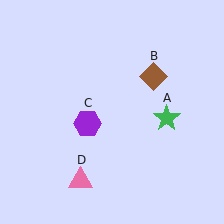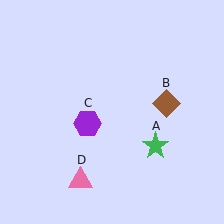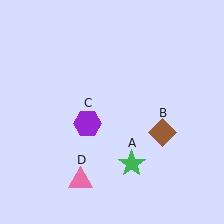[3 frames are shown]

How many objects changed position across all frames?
2 objects changed position: green star (object A), brown diamond (object B).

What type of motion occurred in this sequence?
The green star (object A), brown diamond (object B) rotated clockwise around the center of the scene.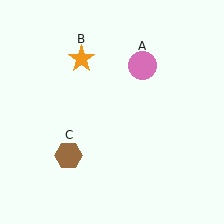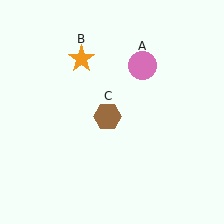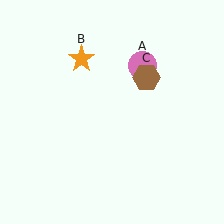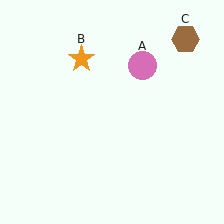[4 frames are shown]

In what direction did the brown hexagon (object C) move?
The brown hexagon (object C) moved up and to the right.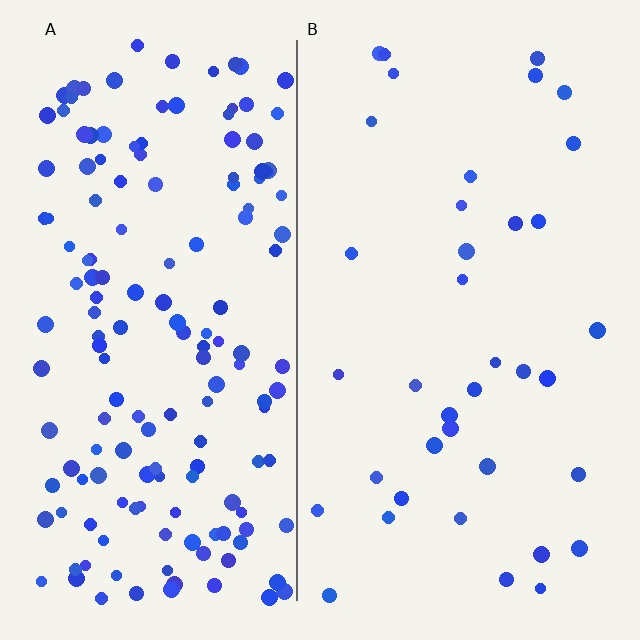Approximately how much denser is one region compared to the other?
Approximately 4.3× — region A over region B.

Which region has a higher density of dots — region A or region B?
A (the left).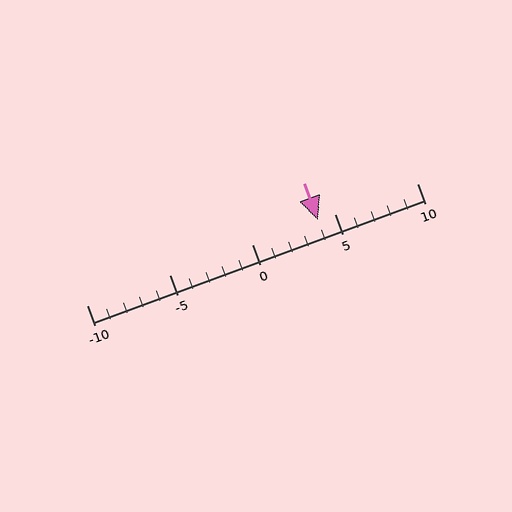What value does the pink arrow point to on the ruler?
The pink arrow points to approximately 4.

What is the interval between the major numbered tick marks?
The major tick marks are spaced 5 units apart.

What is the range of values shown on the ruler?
The ruler shows values from -10 to 10.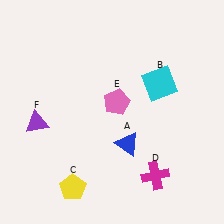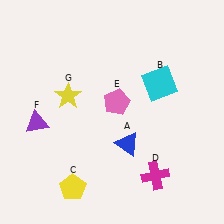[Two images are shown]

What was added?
A yellow star (G) was added in Image 2.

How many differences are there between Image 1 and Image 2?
There is 1 difference between the two images.